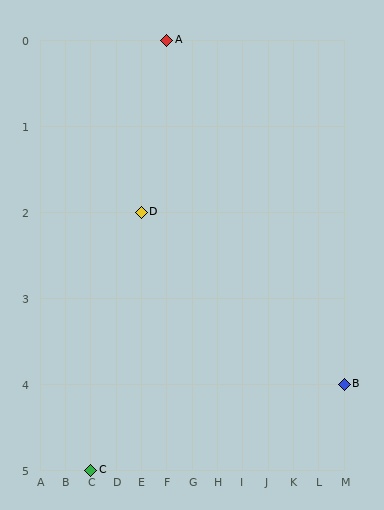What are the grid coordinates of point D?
Point D is at grid coordinates (E, 2).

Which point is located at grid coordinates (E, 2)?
Point D is at (E, 2).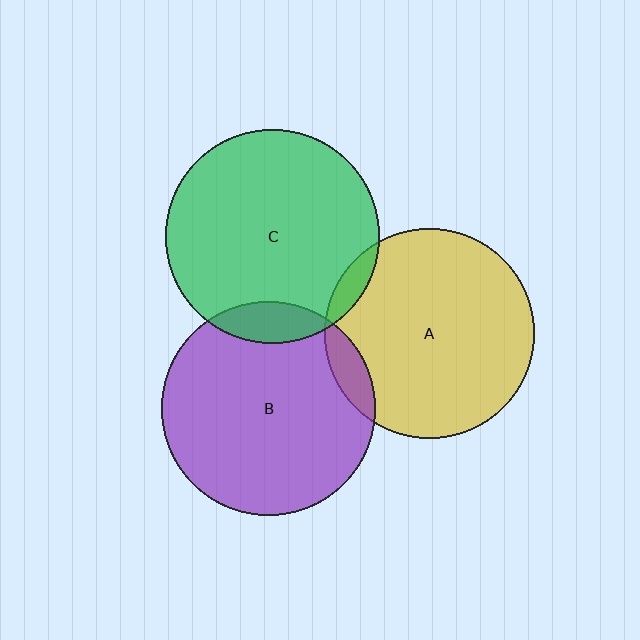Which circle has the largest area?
Circle C (green).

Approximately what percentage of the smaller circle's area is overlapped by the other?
Approximately 5%.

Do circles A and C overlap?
Yes.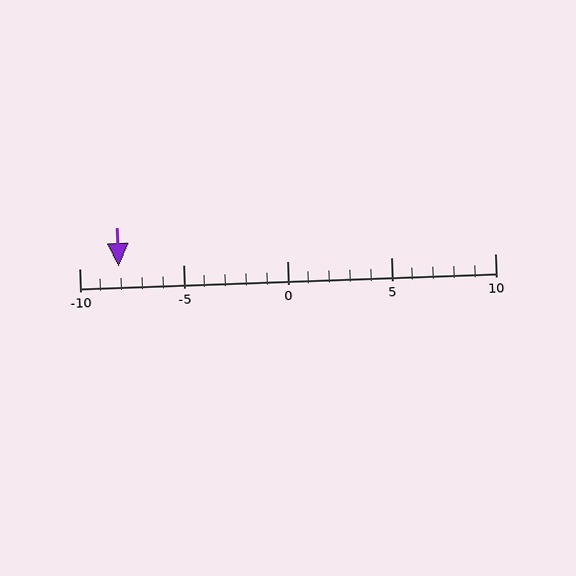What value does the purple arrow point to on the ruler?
The purple arrow points to approximately -8.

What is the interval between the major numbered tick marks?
The major tick marks are spaced 5 units apart.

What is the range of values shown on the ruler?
The ruler shows values from -10 to 10.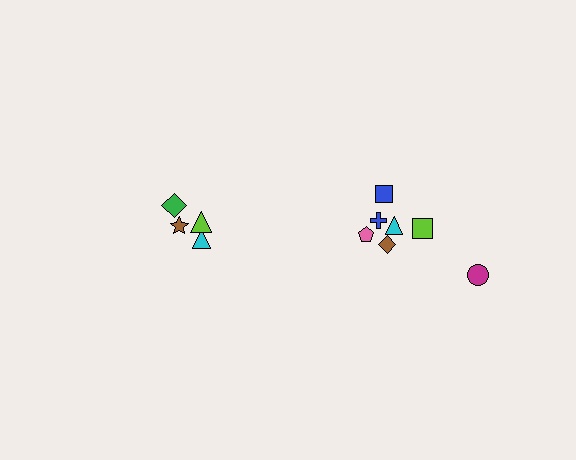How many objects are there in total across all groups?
There are 11 objects.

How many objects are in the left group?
There are 4 objects.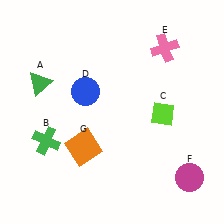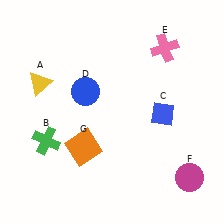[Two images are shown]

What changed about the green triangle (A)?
In Image 1, A is green. In Image 2, it changed to yellow.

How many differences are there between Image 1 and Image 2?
There are 2 differences between the two images.